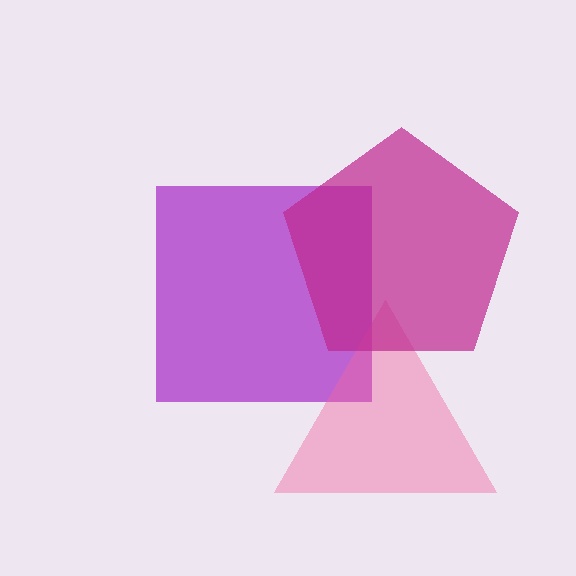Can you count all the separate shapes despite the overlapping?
Yes, there are 3 separate shapes.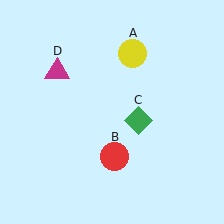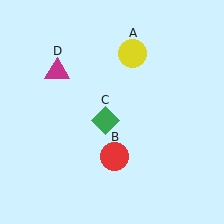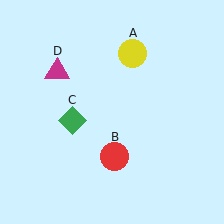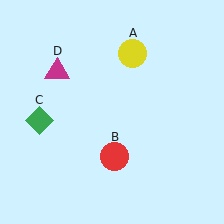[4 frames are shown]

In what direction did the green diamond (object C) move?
The green diamond (object C) moved left.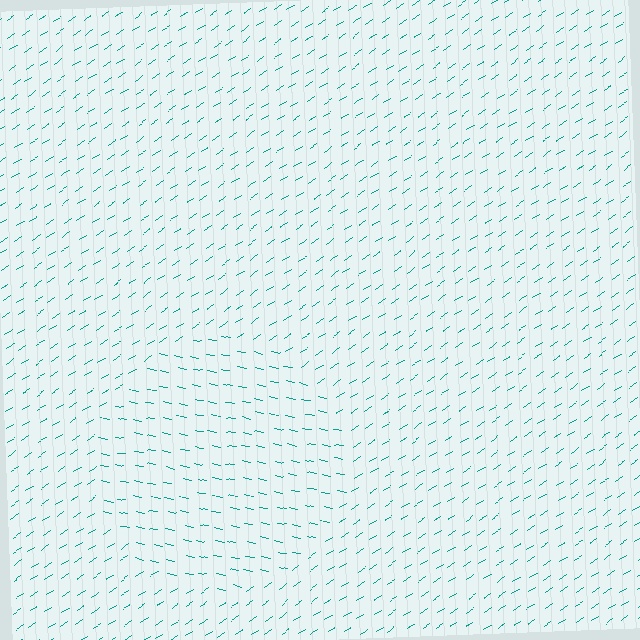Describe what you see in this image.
The image is filled with small teal line segments. A circle region in the image has lines oriented differently from the surrounding lines, creating a visible texture boundary.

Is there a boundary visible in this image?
Yes, there is a texture boundary formed by a change in line orientation.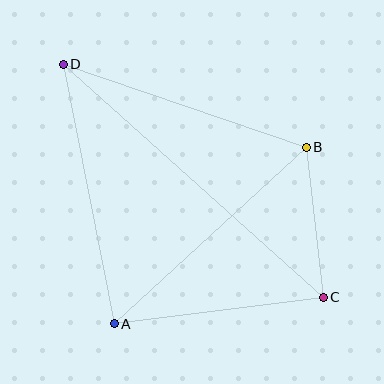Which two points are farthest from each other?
Points C and D are farthest from each other.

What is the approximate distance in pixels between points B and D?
The distance between B and D is approximately 257 pixels.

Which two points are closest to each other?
Points B and C are closest to each other.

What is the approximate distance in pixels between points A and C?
The distance between A and C is approximately 211 pixels.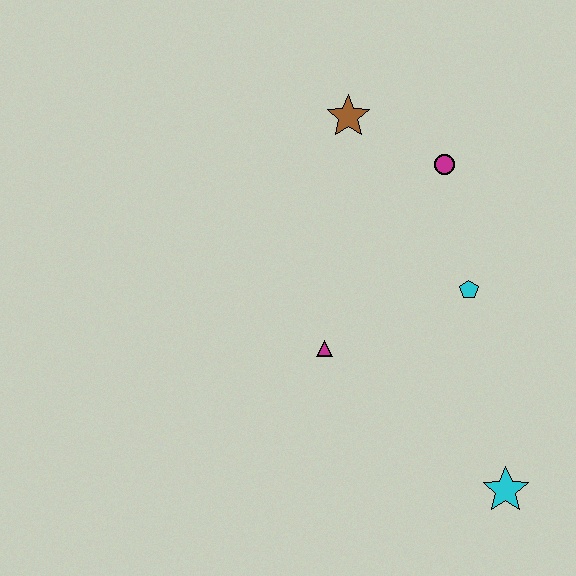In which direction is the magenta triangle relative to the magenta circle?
The magenta triangle is below the magenta circle.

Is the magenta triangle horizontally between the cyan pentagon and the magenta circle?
No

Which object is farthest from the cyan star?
The brown star is farthest from the cyan star.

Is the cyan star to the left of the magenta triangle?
No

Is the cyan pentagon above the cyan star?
Yes